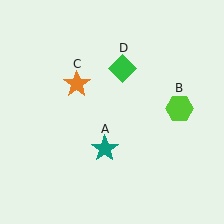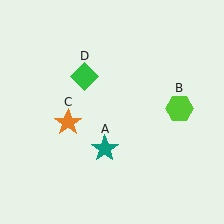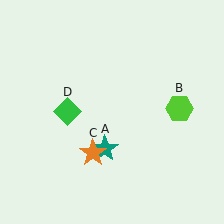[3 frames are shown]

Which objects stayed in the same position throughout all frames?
Teal star (object A) and lime hexagon (object B) remained stationary.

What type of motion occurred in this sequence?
The orange star (object C), green diamond (object D) rotated counterclockwise around the center of the scene.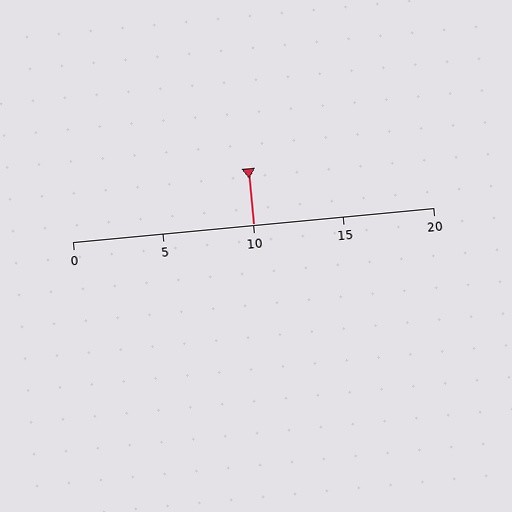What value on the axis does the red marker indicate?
The marker indicates approximately 10.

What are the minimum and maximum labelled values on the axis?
The axis runs from 0 to 20.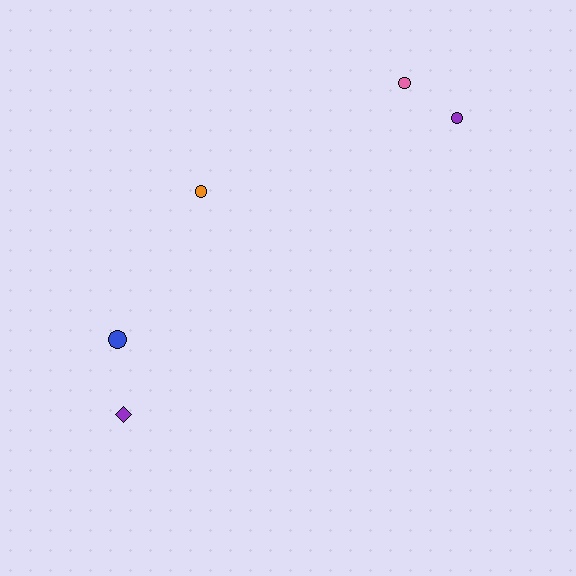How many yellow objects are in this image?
There are no yellow objects.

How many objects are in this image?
There are 5 objects.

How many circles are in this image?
There are 4 circles.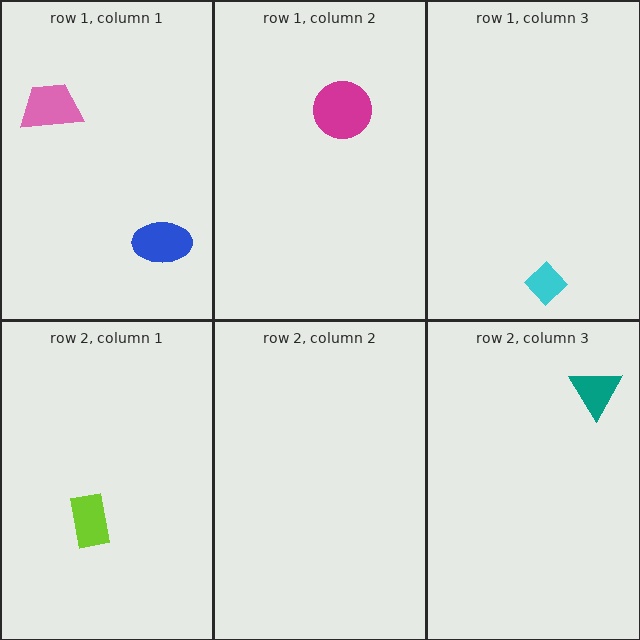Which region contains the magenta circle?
The row 1, column 2 region.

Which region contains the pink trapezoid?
The row 1, column 1 region.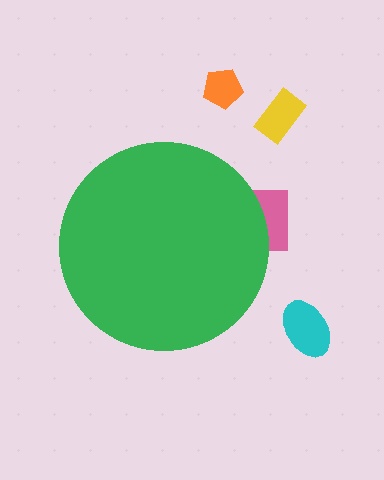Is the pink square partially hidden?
Yes, the pink square is partially hidden behind the green circle.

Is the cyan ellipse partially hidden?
No, the cyan ellipse is fully visible.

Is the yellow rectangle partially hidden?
No, the yellow rectangle is fully visible.